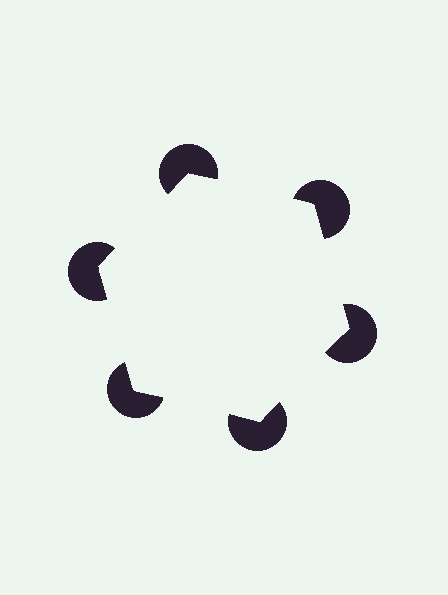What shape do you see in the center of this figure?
An illusory hexagon — its edges are inferred from the aligned wedge cuts in the pac-man discs, not physically drawn.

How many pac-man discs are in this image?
There are 6 — one at each vertex of the illusory hexagon.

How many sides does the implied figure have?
6 sides.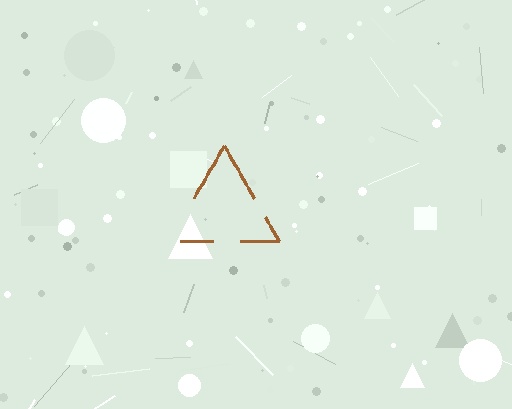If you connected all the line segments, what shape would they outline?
They would outline a triangle.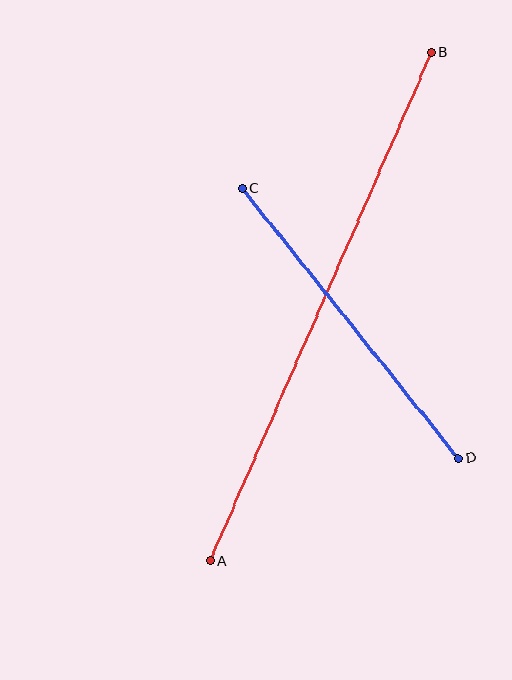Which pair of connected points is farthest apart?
Points A and B are farthest apart.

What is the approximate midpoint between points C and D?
The midpoint is at approximately (350, 323) pixels.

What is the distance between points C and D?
The distance is approximately 346 pixels.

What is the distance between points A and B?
The distance is approximately 554 pixels.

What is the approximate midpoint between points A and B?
The midpoint is at approximately (321, 307) pixels.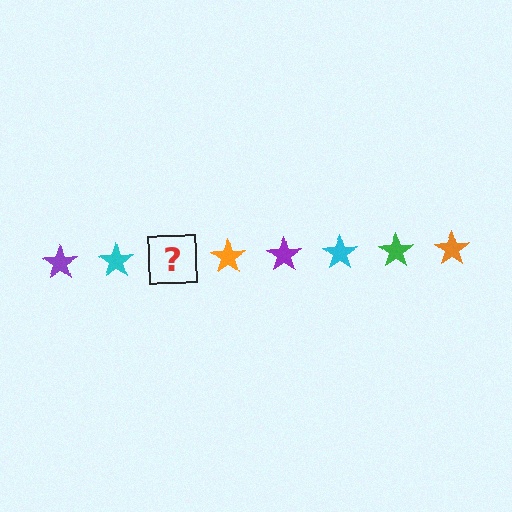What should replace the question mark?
The question mark should be replaced with a green star.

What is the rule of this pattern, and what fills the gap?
The rule is that the pattern cycles through purple, cyan, green, orange stars. The gap should be filled with a green star.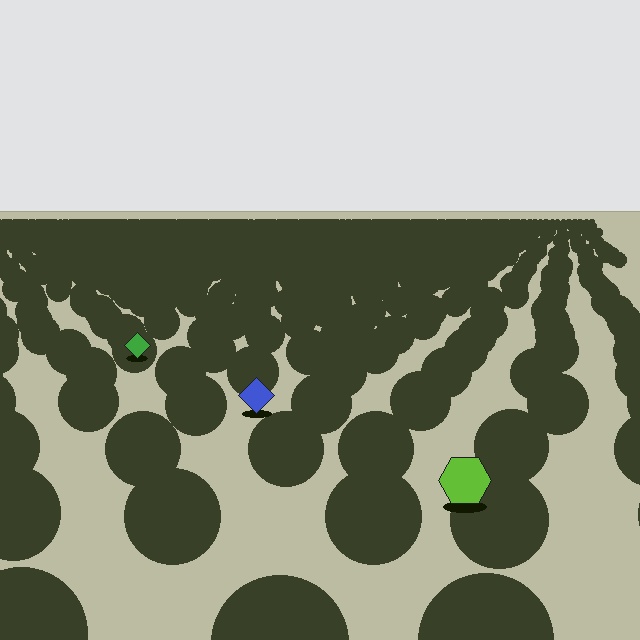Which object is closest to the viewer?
The lime hexagon is closest. The texture marks near it are larger and more spread out.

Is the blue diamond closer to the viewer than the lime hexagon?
No. The lime hexagon is closer — you can tell from the texture gradient: the ground texture is coarser near it.